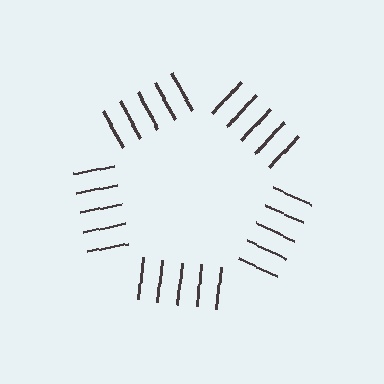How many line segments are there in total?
25 — 5 along each of the 5 edges.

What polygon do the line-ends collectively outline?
An illusory pentagon — the line segments terminate on its edges but no continuous stroke is drawn.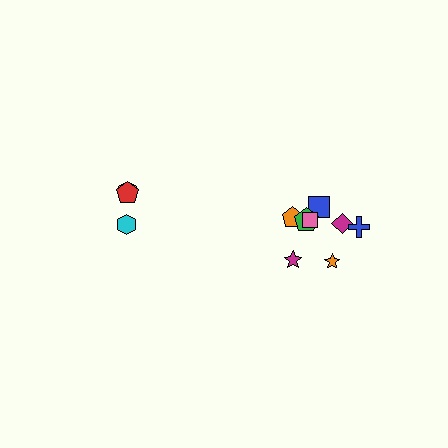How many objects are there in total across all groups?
There are 11 objects.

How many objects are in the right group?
There are 8 objects.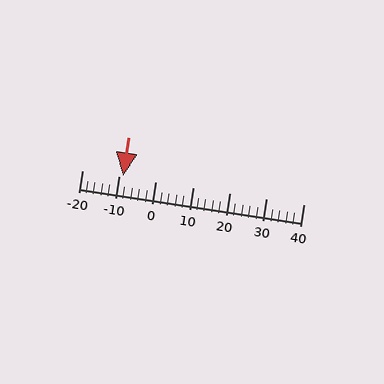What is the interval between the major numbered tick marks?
The major tick marks are spaced 10 units apart.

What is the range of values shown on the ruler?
The ruler shows values from -20 to 40.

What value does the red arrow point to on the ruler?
The red arrow points to approximately -9.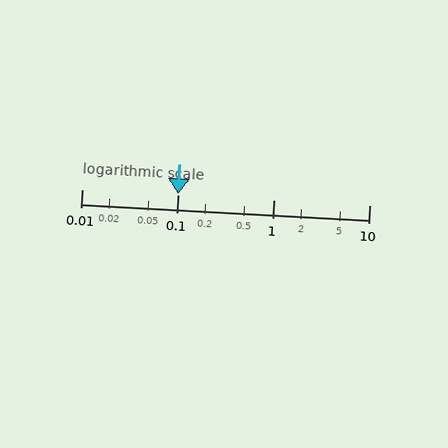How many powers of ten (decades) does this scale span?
The scale spans 3 decades, from 0.01 to 10.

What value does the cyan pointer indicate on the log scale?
The pointer indicates approximately 0.1.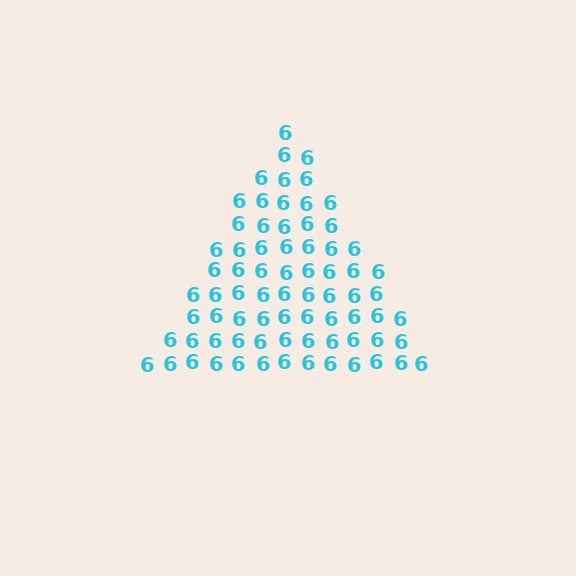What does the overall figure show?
The overall figure shows a triangle.